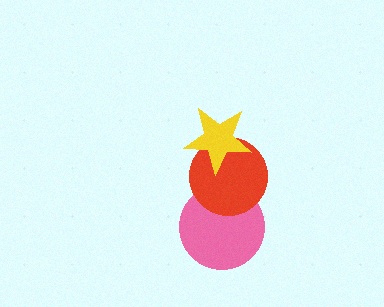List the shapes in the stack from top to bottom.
From top to bottom: the yellow star, the red circle, the pink circle.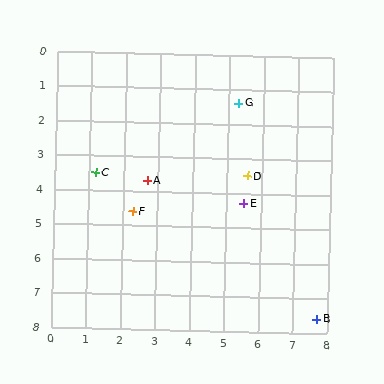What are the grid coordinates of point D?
Point D is at approximately (5.6, 3.5).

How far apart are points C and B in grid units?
Points C and B are about 7.7 grid units apart.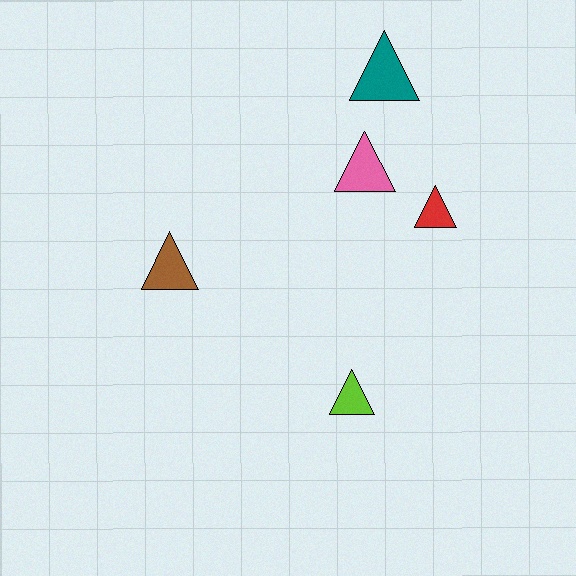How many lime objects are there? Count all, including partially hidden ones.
There is 1 lime object.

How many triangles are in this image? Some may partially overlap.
There are 5 triangles.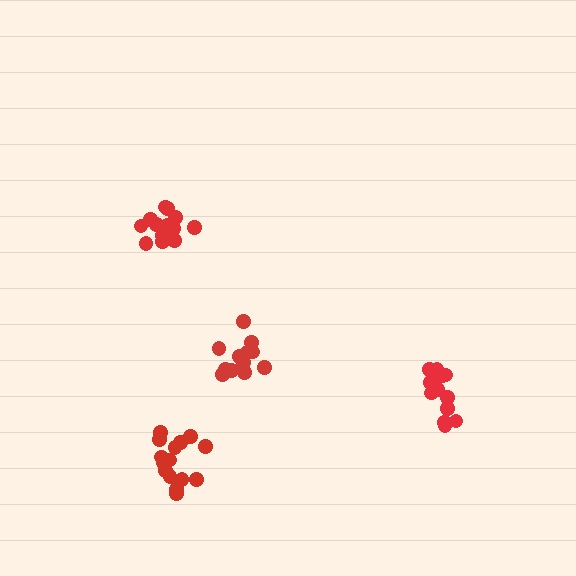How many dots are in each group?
Group 1: 14 dots, Group 2: 12 dots, Group 3: 15 dots, Group 4: 12 dots (53 total).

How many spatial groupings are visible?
There are 4 spatial groupings.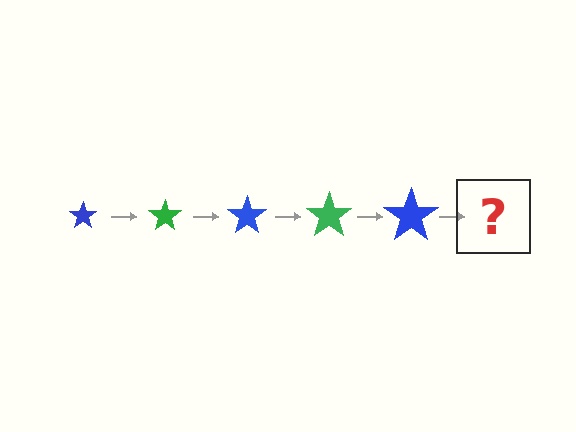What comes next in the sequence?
The next element should be a green star, larger than the previous one.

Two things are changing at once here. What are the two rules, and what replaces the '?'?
The two rules are that the star grows larger each step and the color cycles through blue and green. The '?' should be a green star, larger than the previous one.